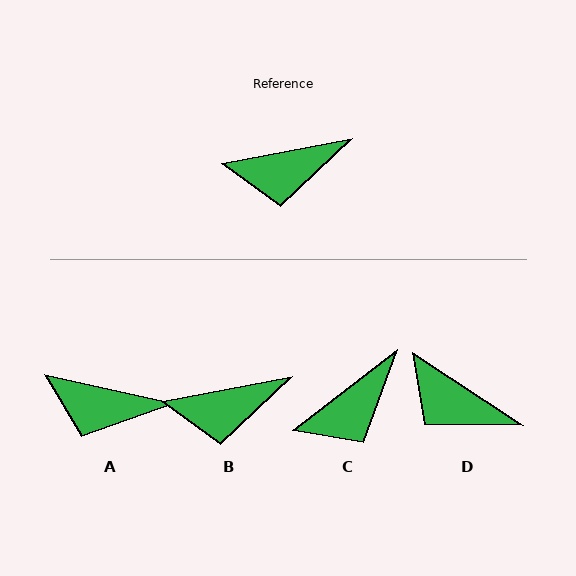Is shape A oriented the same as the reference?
No, it is off by about 24 degrees.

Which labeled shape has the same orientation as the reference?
B.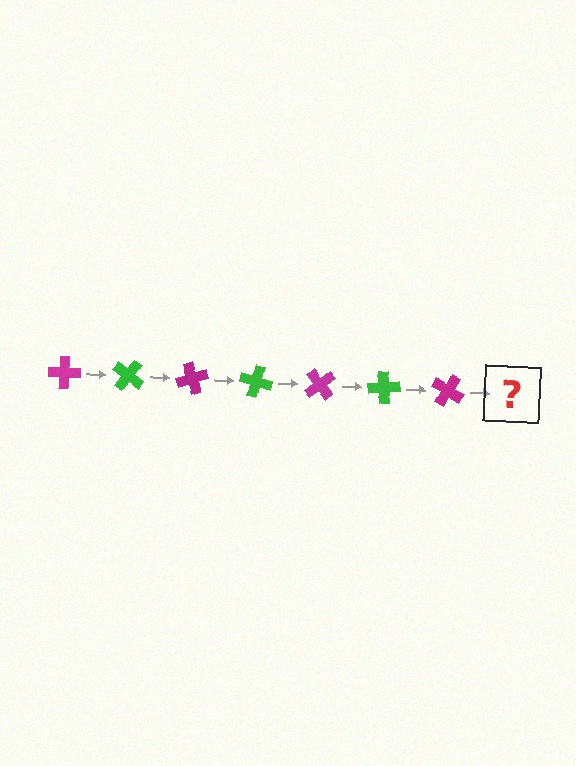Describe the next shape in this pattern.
It should be a green cross, rotated 245 degrees from the start.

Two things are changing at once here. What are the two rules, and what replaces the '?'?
The two rules are that it rotates 35 degrees each step and the color cycles through magenta and green. The '?' should be a green cross, rotated 245 degrees from the start.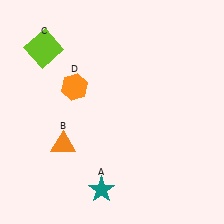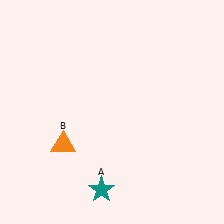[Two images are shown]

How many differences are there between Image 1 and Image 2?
There are 2 differences between the two images.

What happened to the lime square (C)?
The lime square (C) was removed in Image 2. It was in the top-left area of Image 1.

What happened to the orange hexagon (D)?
The orange hexagon (D) was removed in Image 2. It was in the top-left area of Image 1.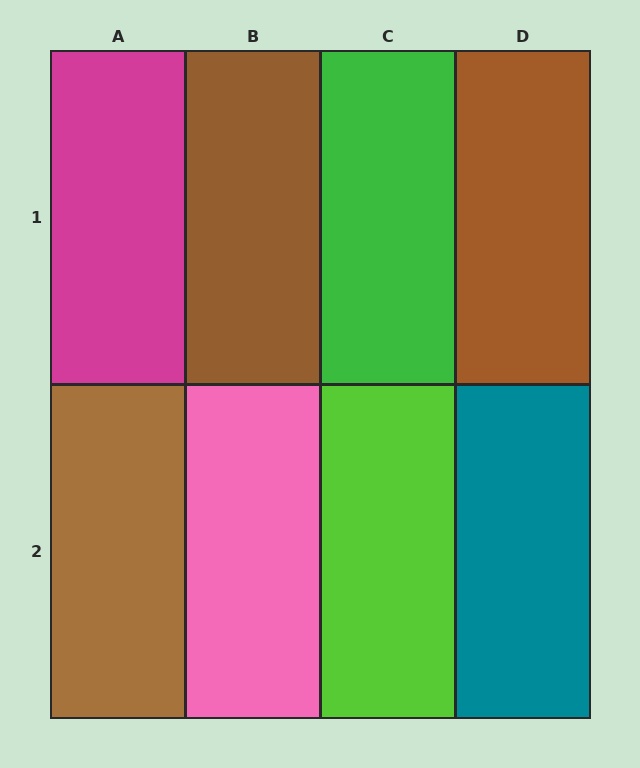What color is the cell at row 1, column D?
Brown.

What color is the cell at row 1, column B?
Brown.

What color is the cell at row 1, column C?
Green.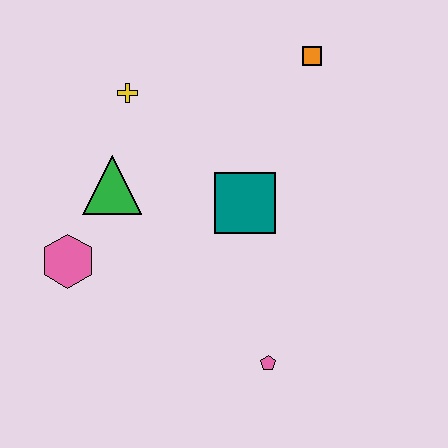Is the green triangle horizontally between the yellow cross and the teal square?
No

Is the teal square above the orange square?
No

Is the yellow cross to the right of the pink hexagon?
Yes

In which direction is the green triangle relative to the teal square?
The green triangle is to the left of the teal square.